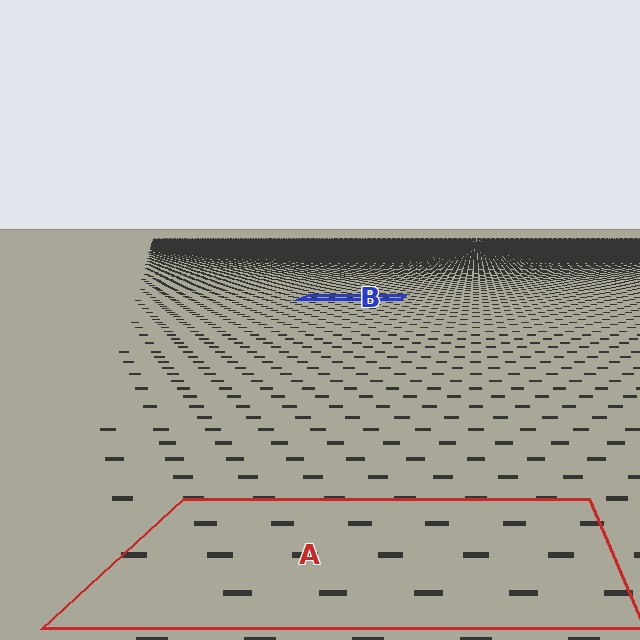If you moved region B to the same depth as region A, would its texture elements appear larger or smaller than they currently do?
They would appear larger. At a closer depth, the same texture elements are projected at a bigger on-screen size.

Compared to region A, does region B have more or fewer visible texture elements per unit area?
Region B has more texture elements per unit area — they are packed more densely because it is farther away.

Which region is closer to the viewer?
Region A is closer. The texture elements there are larger and more spread out.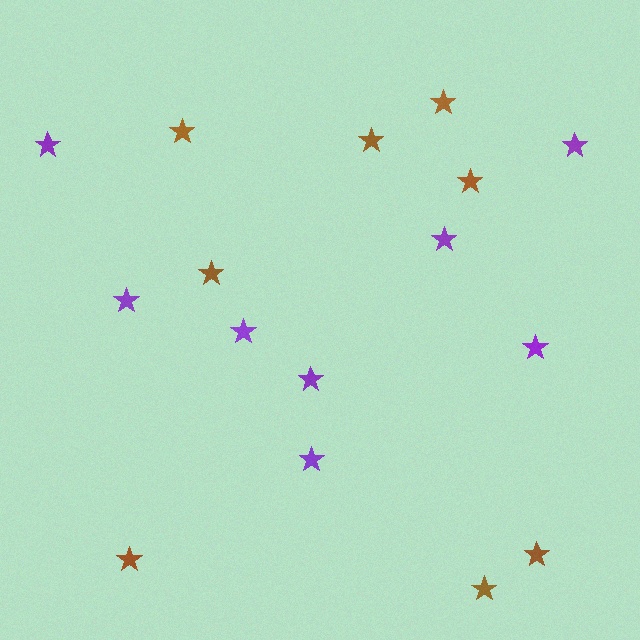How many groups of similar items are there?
There are 2 groups: one group of purple stars (8) and one group of brown stars (8).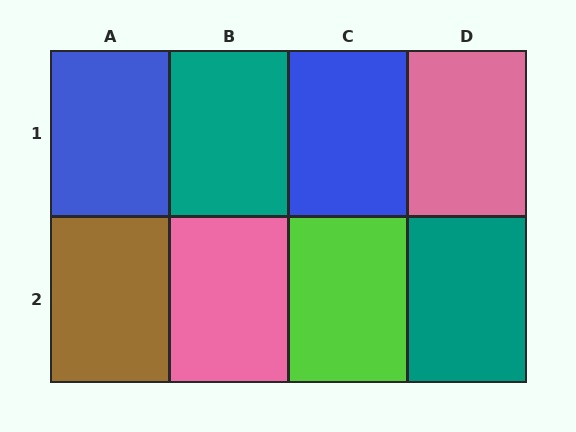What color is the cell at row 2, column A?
Brown.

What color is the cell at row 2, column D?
Teal.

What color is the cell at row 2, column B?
Pink.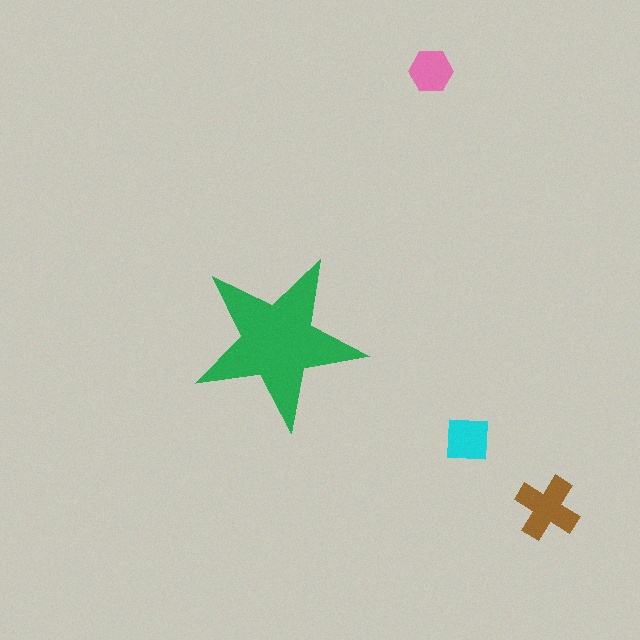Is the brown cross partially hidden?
No, the brown cross is fully visible.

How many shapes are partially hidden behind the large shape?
0 shapes are partially hidden.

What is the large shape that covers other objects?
A green star.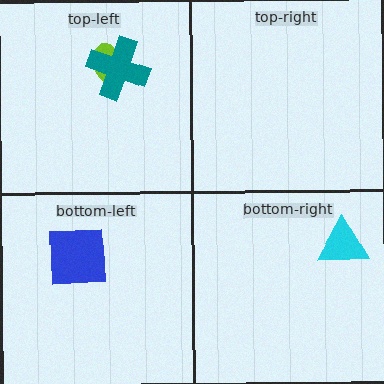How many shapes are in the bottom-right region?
1.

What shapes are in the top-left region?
The lime ellipse, the teal cross.